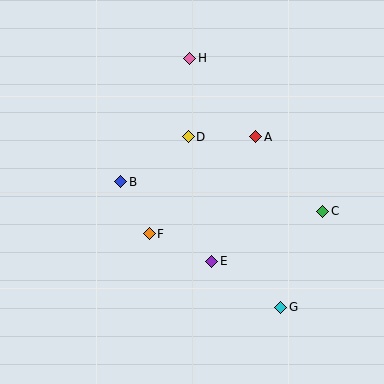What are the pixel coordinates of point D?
Point D is at (188, 137).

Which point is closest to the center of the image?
Point D at (188, 137) is closest to the center.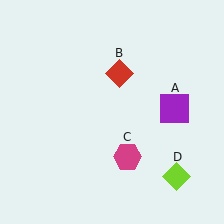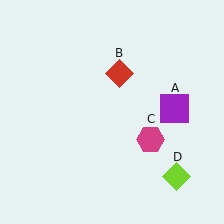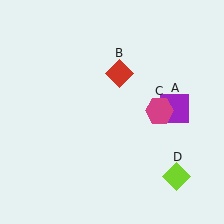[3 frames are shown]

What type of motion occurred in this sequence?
The magenta hexagon (object C) rotated counterclockwise around the center of the scene.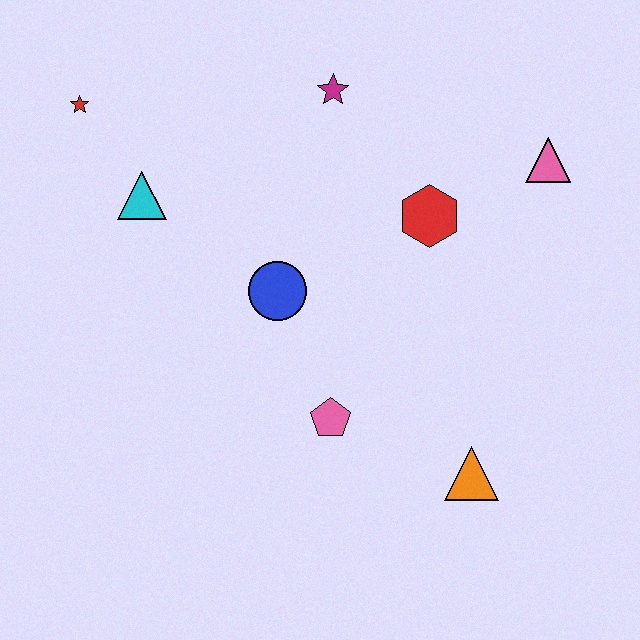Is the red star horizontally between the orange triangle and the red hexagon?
No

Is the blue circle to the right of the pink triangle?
No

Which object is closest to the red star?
The cyan triangle is closest to the red star.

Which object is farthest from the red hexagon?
The red star is farthest from the red hexagon.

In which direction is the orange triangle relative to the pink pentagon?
The orange triangle is to the right of the pink pentagon.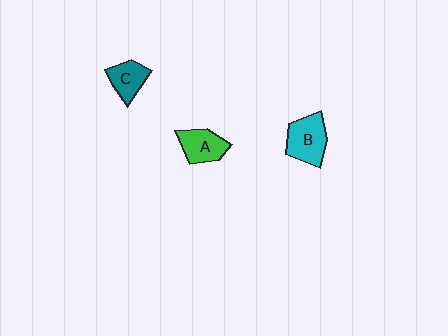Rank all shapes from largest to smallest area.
From largest to smallest: B (cyan), A (green), C (teal).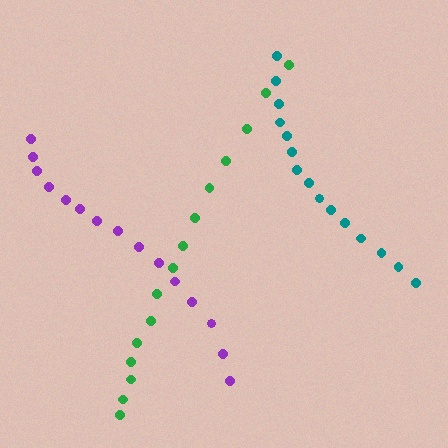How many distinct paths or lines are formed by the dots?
There are 3 distinct paths.